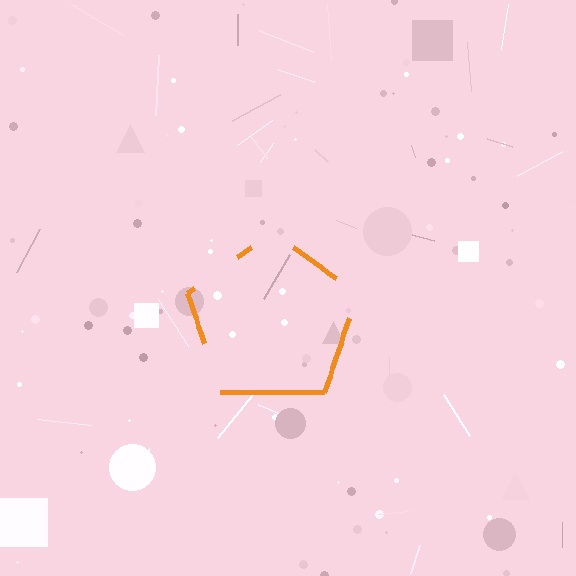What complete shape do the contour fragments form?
The contour fragments form a pentagon.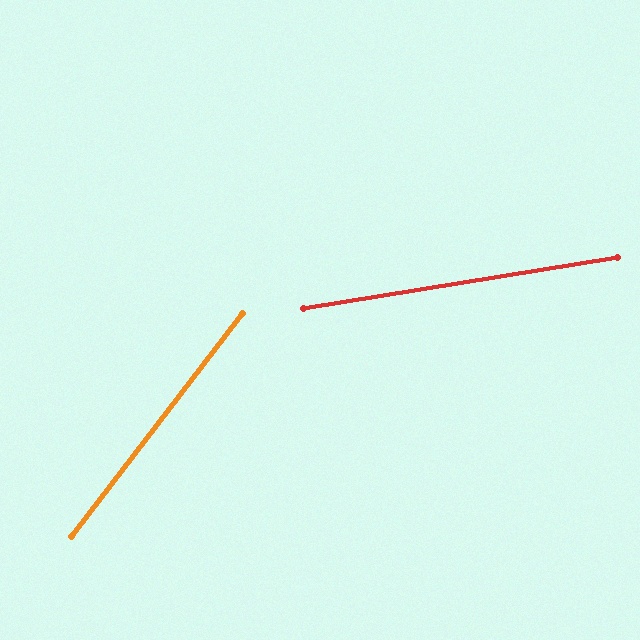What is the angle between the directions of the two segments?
Approximately 43 degrees.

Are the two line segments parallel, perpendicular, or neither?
Neither parallel nor perpendicular — they differ by about 43°.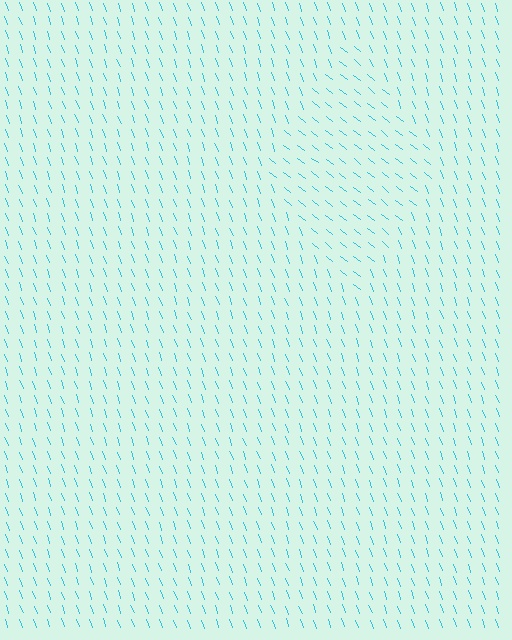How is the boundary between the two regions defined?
The boundary is defined purely by a change in line orientation (approximately 32 degrees difference). All lines are the same color and thickness.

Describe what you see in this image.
The image is filled with small cyan line segments. A diamond region in the image has lines oriented differently from the surrounding lines, creating a visible texture boundary.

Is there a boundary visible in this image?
Yes, there is a texture boundary formed by a change in line orientation.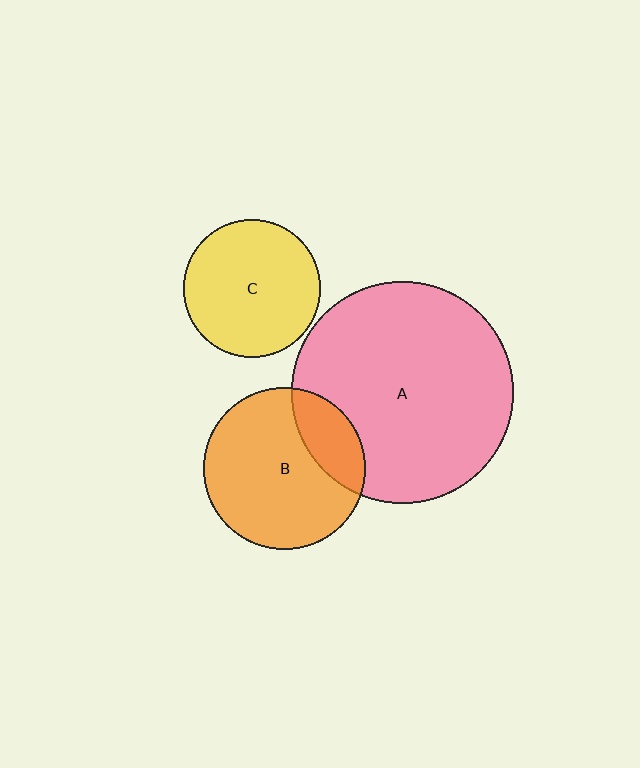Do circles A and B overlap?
Yes.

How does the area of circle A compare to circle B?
Approximately 1.9 times.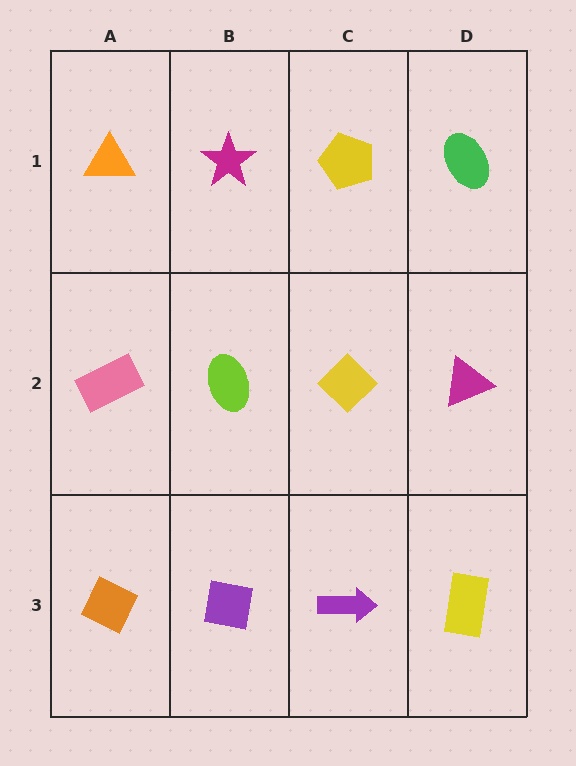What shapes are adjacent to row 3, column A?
A pink rectangle (row 2, column A), a purple square (row 3, column B).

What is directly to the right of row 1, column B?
A yellow pentagon.